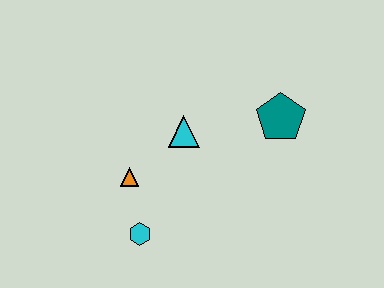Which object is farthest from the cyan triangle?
The cyan hexagon is farthest from the cyan triangle.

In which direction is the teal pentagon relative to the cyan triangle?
The teal pentagon is to the right of the cyan triangle.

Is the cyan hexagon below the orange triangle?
Yes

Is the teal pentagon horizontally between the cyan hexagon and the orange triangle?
No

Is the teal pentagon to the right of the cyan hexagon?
Yes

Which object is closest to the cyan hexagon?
The orange triangle is closest to the cyan hexagon.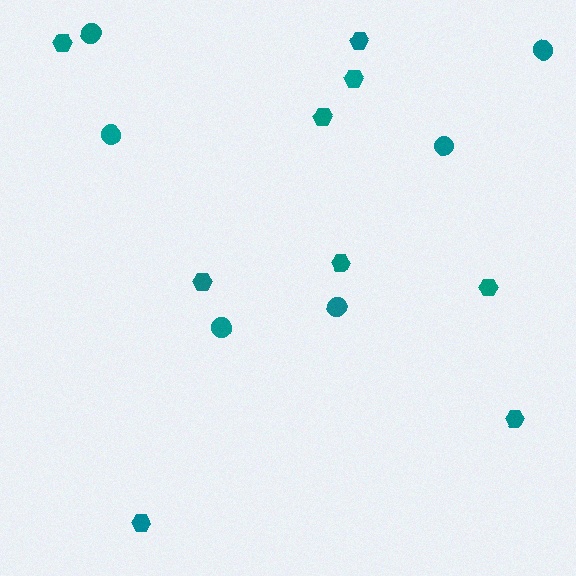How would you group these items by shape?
There are 2 groups: one group of circles (6) and one group of hexagons (9).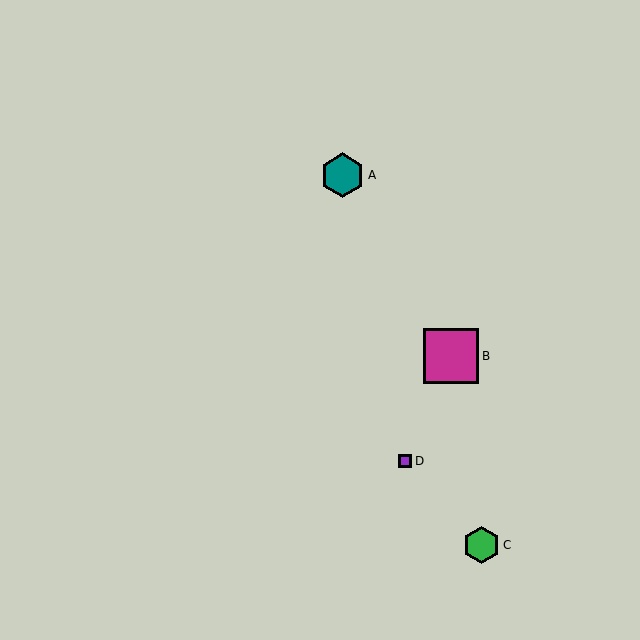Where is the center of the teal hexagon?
The center of the teal hexagon is at (342, 175).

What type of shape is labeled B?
Shape B is a magenta square.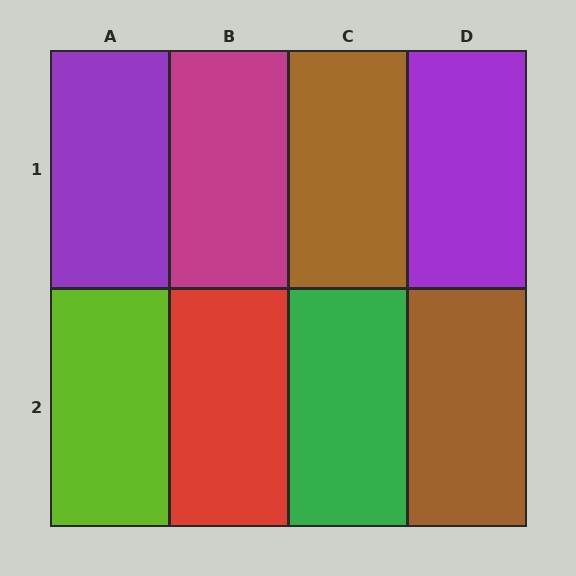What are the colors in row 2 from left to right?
Lime, red, green, brown.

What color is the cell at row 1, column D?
Purple.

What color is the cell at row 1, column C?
Brown.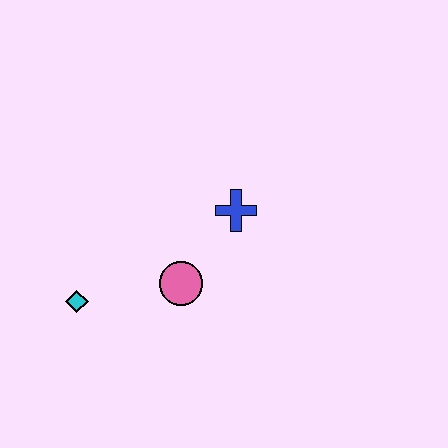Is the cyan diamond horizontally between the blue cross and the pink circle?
No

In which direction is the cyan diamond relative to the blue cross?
The cyan diamond is to the left of the blue cross.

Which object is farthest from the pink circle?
The cyan diamond is farthest from the pink circle.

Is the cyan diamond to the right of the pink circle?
No